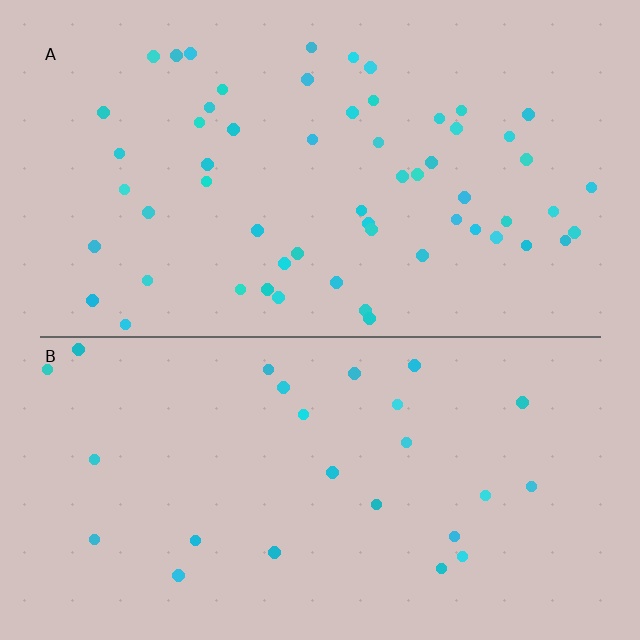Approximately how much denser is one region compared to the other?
Approximately 2.3× — region A over region B.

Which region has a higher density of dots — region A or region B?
A (the top).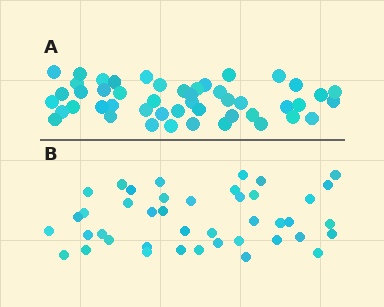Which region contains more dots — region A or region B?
Region A (the top region) has more dots.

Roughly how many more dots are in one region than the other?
Region A has about 6 more dots than region B.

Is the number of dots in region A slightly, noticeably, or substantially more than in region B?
Region A has only slightly more — the two regions are fairly close. The ratio is roughly 1.1 to 1.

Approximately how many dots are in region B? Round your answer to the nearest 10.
About 40 dots. (The exact count is 42, which rounds to 40.)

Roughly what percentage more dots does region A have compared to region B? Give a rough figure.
About 15% more.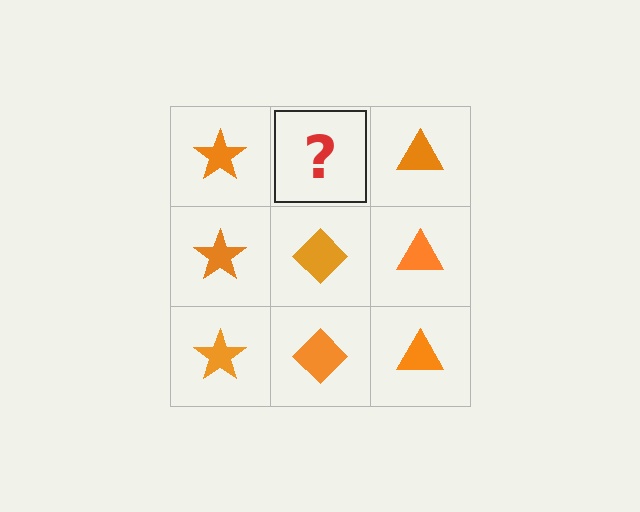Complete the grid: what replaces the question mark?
The question mark should be replaced with an orange diamond.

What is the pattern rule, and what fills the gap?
The rule is that each column has a consistent shape. The gap should be filled with an orange diamond.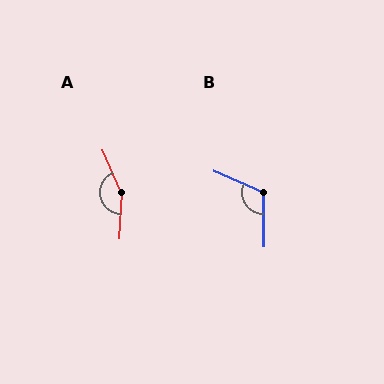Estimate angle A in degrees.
Approximately 155 degrees.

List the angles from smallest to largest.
B (114°), A (155°).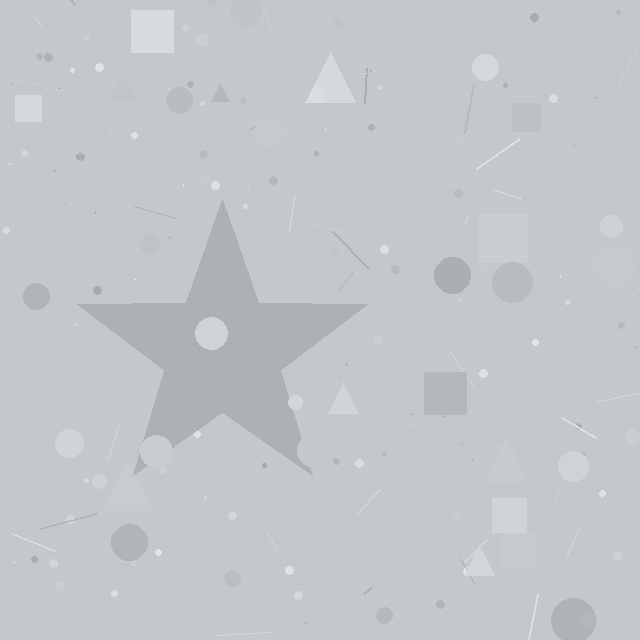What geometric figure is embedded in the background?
A star is embedded in the background.